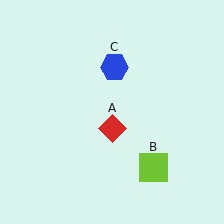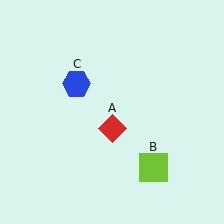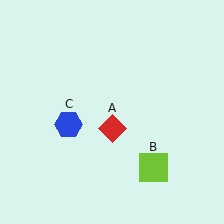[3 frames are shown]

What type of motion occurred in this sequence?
The blue hexagon (object C) rotated counterclockwise around the center of the scene.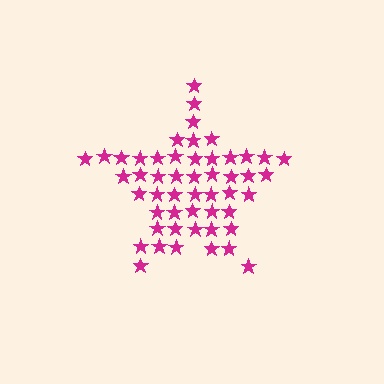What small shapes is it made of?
It is made of small stars.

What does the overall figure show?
The overall figure shows a star.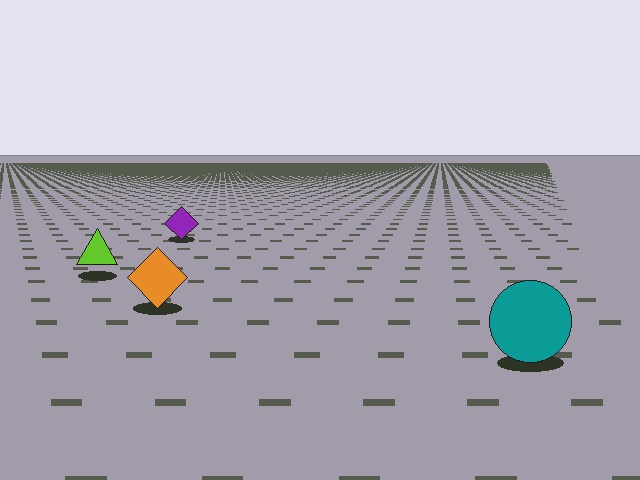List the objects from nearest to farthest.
From nearest to farthest: the teal circle, the orange diamond, the lime triangle, the purple diamond.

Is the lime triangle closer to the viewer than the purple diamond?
Yes. The lime triangle is closer — you can tell from the texture gradient: the ground texture is coarser near it.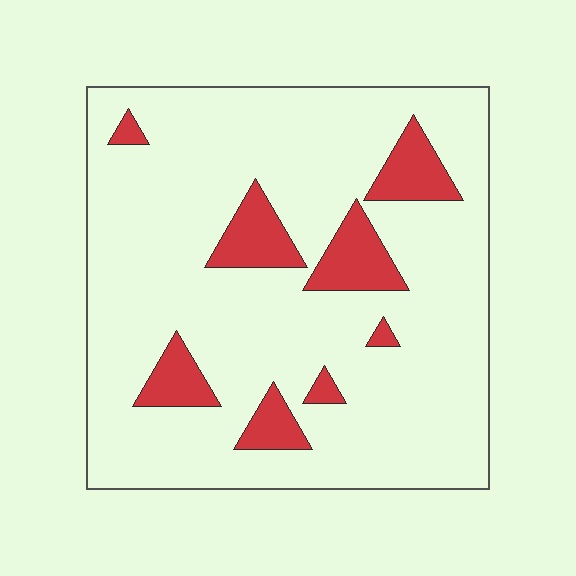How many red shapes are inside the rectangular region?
8.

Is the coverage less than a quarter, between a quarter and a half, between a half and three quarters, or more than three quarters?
Less than a quarter.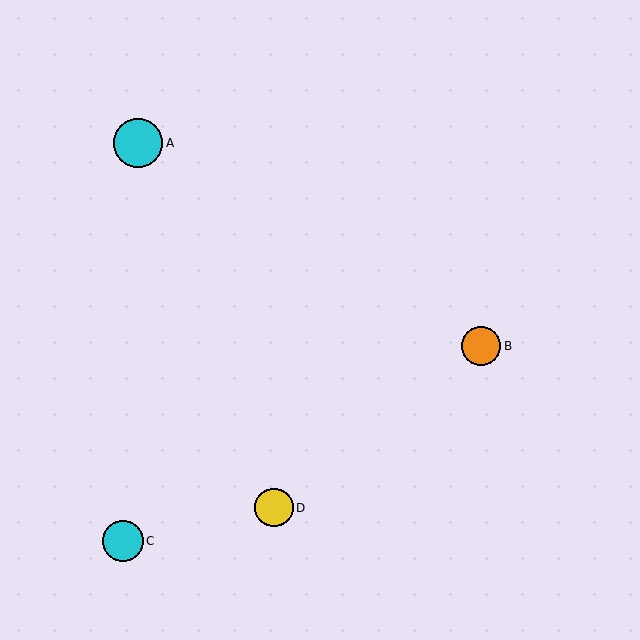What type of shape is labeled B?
Shape B is an orange circle.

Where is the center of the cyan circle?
The center of the cyan circle is at (123, 541).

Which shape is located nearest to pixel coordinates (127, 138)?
The cyan circle (labeled A) at (138, 143) is nearest to that location.